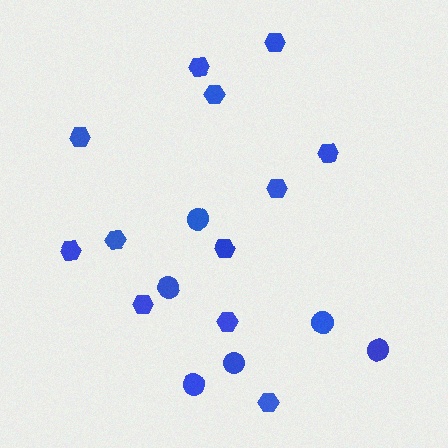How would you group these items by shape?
There are 2 groups: one group of hexagons (12) and one group of circles (6).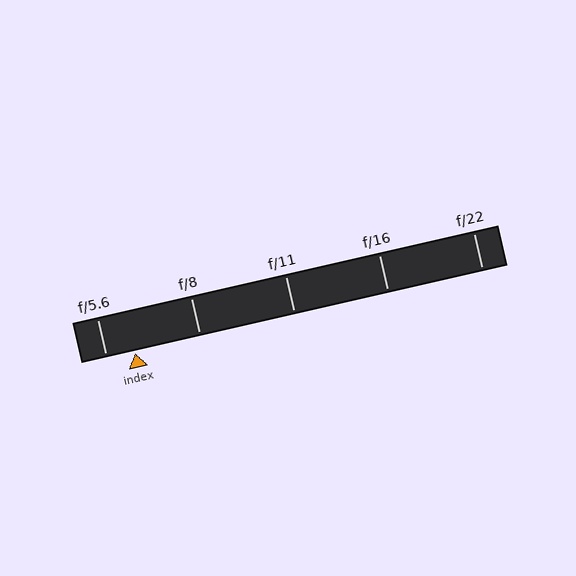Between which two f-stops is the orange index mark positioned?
The index mark is between f/5.6 and f/8.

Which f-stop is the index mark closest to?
The index mark is closest to f/5.6.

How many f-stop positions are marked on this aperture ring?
There are 5 f-stop positions marked.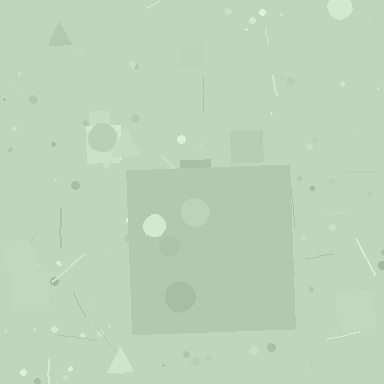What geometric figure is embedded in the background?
A square is embedded in the background.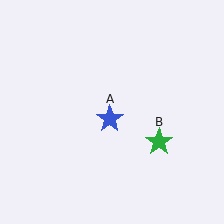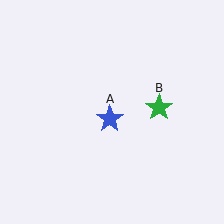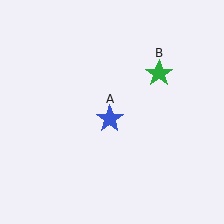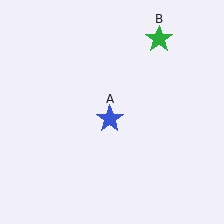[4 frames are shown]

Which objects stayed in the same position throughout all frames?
Blue star (object A) remained stationary.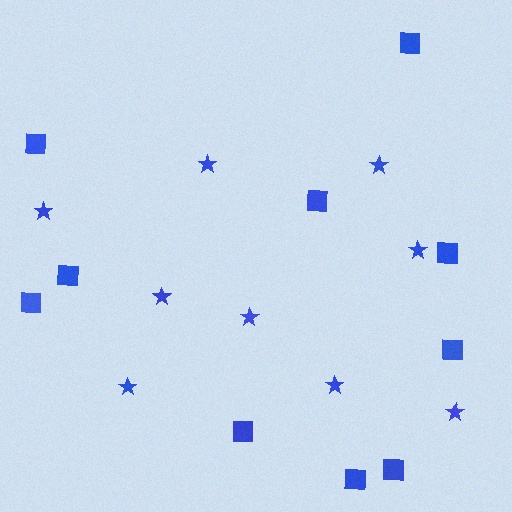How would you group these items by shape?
There are 2 groups: one group of squares (10) and one group of stars (9).